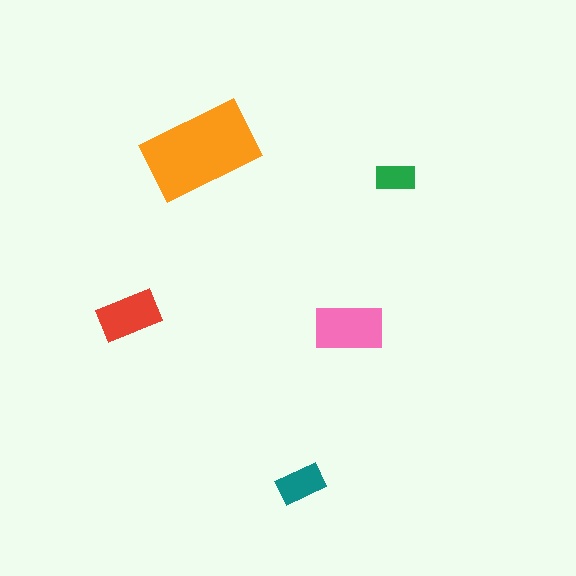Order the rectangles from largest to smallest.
the orange one, the pink one, the red one, the teal one, the green one.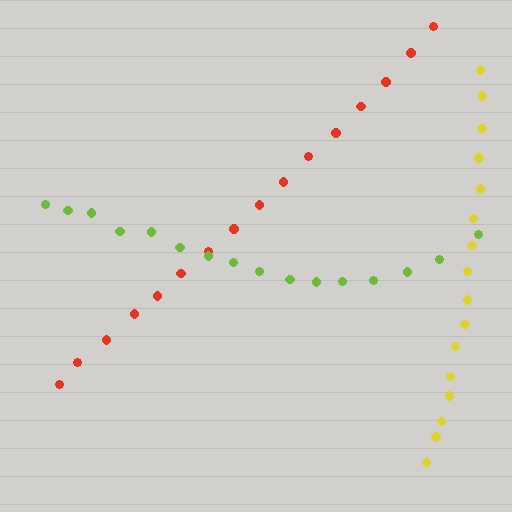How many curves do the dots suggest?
There are 3 distinct paths.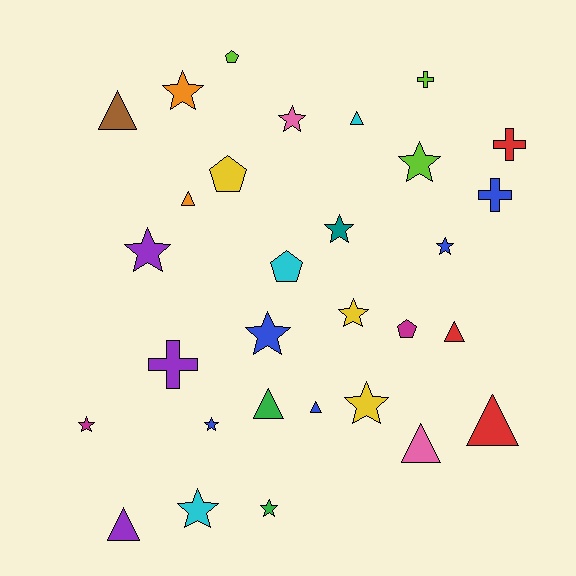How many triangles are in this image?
There are 9 triangles.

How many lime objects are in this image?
There are 3 lime objects.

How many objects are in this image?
There are 30 objects.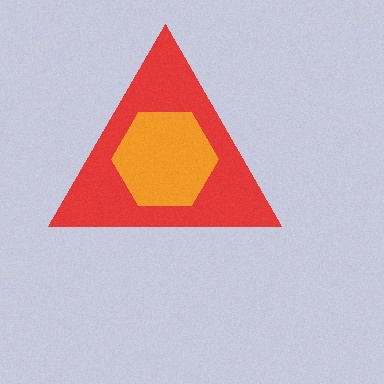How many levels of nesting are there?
2.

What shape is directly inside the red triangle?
The orange hexagon.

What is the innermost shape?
The orange hexagon.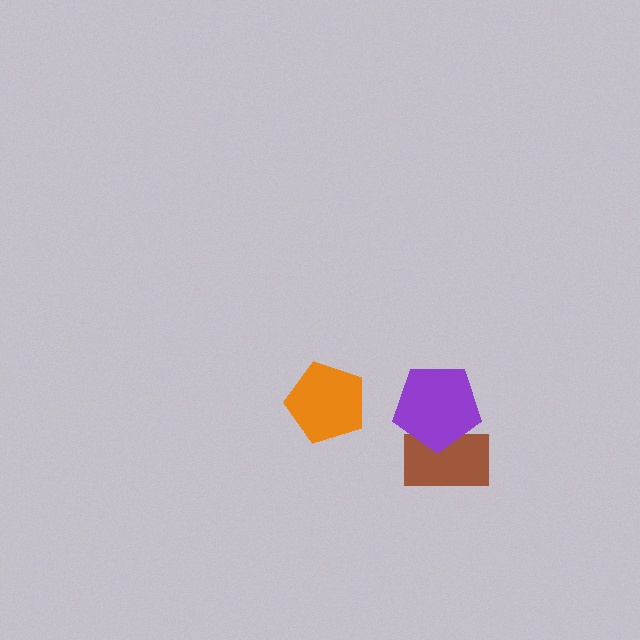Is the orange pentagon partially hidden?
No, no other shape covers it.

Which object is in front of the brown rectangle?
The purple pentagon is in front of the brown rectangle.